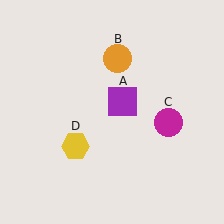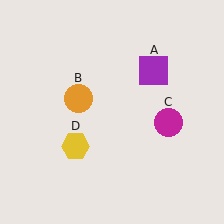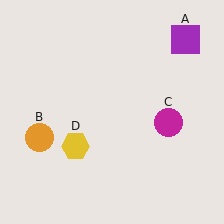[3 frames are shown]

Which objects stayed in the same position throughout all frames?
Magenta circle (object C) and yellow hexagon (object D) remained stationary.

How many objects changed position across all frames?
2 objects changed position: purple square (object A), orange circle (object B).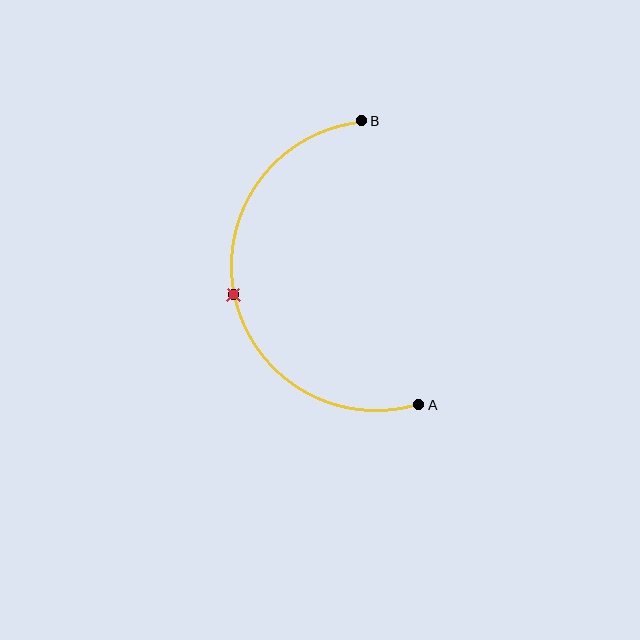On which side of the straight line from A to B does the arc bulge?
The arc bulges to the left of the straight line connecting A and B.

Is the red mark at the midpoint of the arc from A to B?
Yes. The red mark lies on the arc at equal arc-length from both A and B — it is the arc midpoint.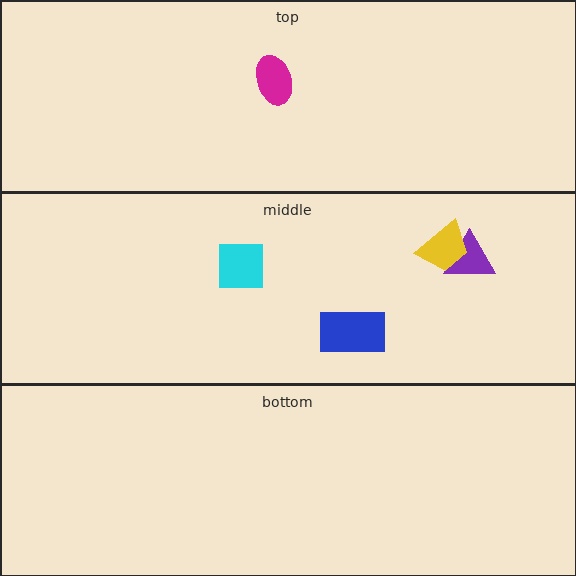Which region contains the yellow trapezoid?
The middle region.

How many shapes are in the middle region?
4.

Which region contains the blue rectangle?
The middle region.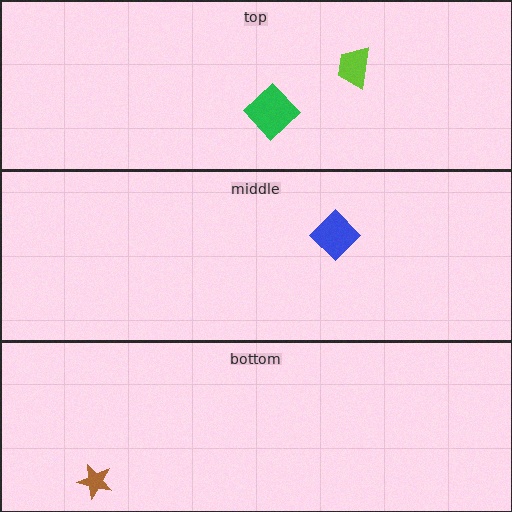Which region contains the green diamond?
The top region.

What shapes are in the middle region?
The blue diamond.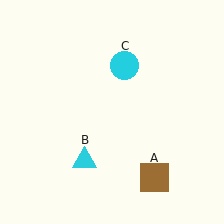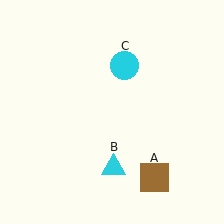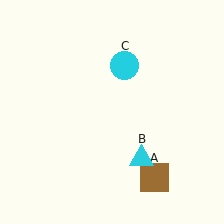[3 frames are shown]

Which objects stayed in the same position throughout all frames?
Brown square (object A) and cyan circle (object C) remained stationary.